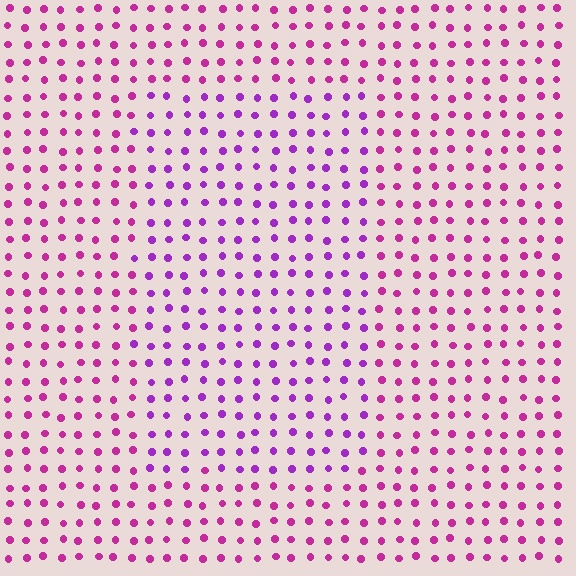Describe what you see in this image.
The image is filled with small magenta elements in a uniform arrangement. A rectangle-shaped region is visible where the elements are tinted to a slightly different hue, forming a subtle color boundary.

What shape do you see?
I see a rectangle.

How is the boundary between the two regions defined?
The boundary is defined purely by a slight shift in hue (about 30 degrees). Spacing, size, and orientation are identical on both sides.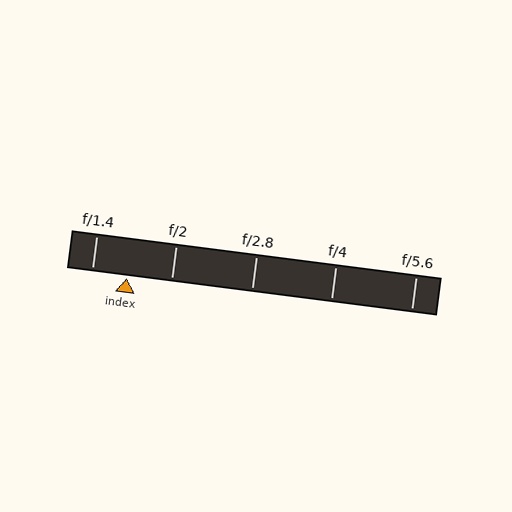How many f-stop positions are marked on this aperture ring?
There are 5 f-stop positions marked.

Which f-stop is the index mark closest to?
The index mark is closest to f/1.4.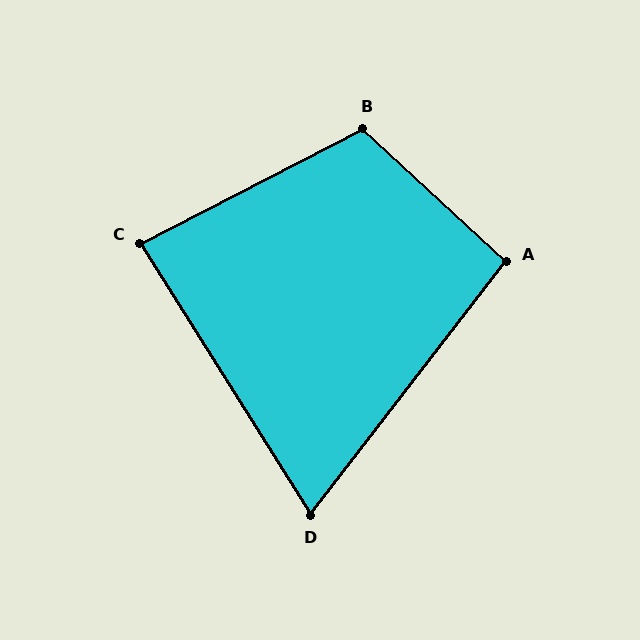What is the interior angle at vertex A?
Approximately 95 degrees (approximately right).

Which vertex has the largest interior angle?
B, at approximately 110 degrees.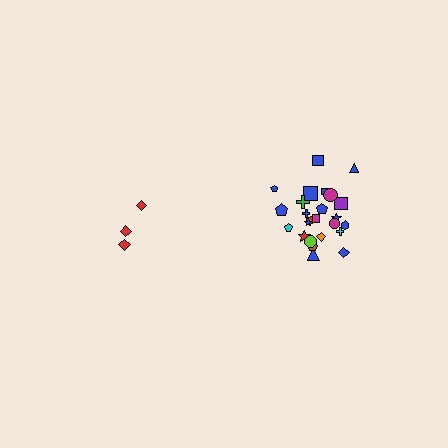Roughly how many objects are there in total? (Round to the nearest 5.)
Roughly 30 objects in total.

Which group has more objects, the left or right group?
The right group.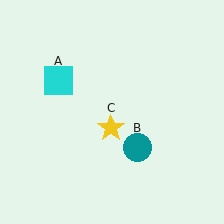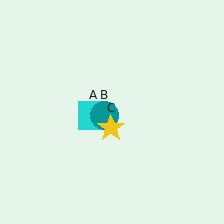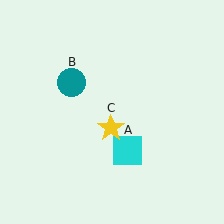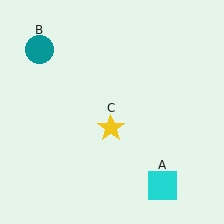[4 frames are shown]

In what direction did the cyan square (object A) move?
The cyan square (object A) moved down and to the right.